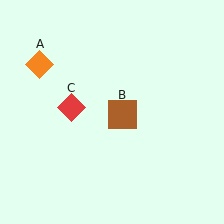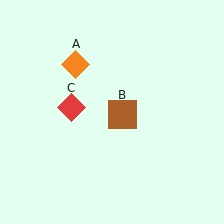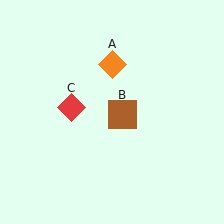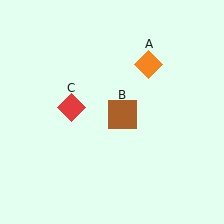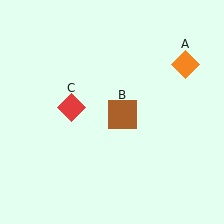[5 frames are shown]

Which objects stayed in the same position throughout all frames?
Brown square (object B) and red diamond (object C) remained stationary.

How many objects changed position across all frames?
1 object changed position: orange diamond (object A).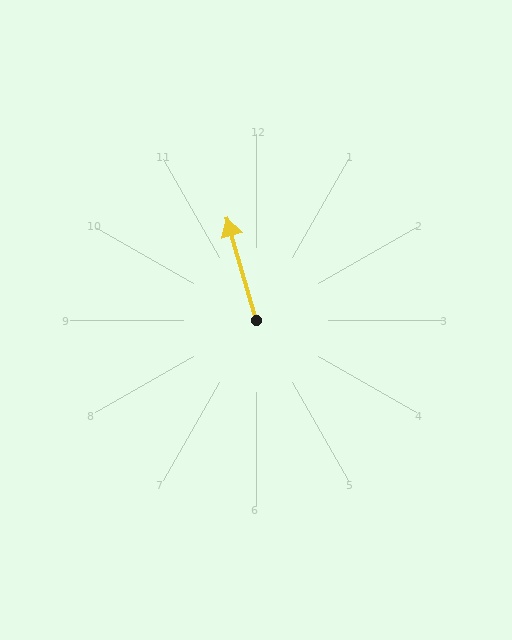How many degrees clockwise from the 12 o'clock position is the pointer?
Approximately 344 degrees.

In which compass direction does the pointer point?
North.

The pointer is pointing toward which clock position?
Roughly 11 o'clock.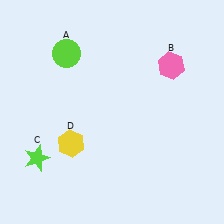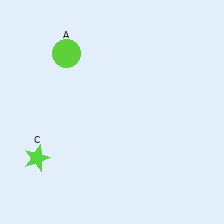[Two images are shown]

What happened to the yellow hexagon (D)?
The yellow hexagon (D) was removed in Image 2. It was in the bottom-left area of Image 1.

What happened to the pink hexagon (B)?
The pink hexagon (B) was removed in Image 2. It was in the top-right area of Image 1.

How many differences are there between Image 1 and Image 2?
There are 2 differences between the two images.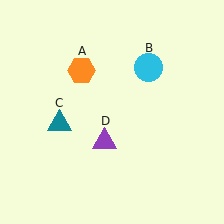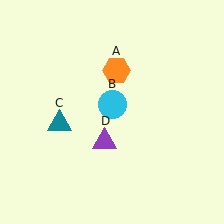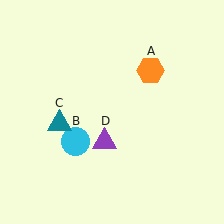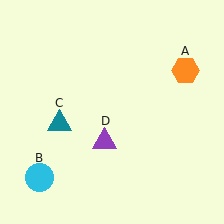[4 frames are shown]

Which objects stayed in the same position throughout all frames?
Teal triangle (object C) and purple triangle (object D) remained stationary.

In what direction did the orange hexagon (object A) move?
The orange hexagon (object A) moved right.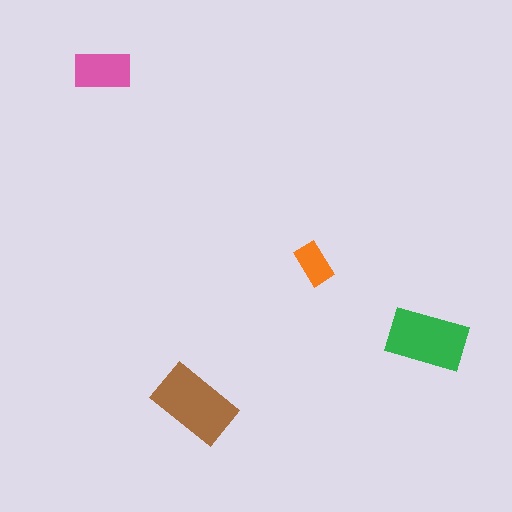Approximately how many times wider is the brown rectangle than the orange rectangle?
About 2 times wider.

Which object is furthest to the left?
The pink rectangle is leftmost.